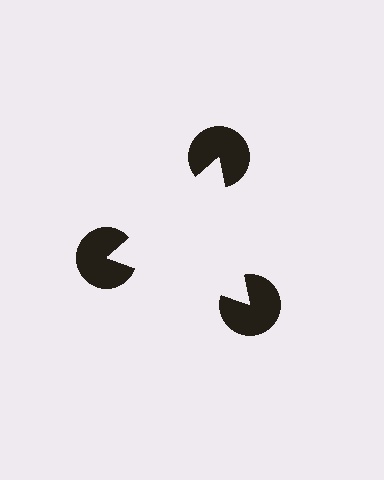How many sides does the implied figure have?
3 sides.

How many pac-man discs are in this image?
There are 3 — one at each vertex of the illusory triangle.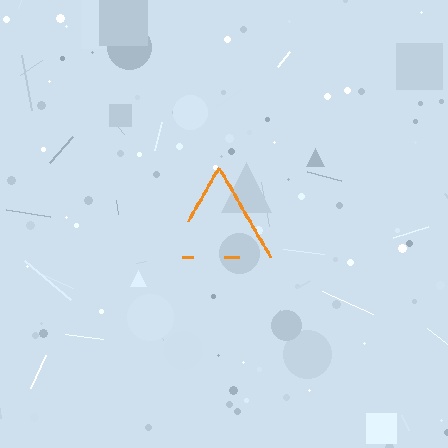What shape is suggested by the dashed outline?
The dashed outline suggests a triangle.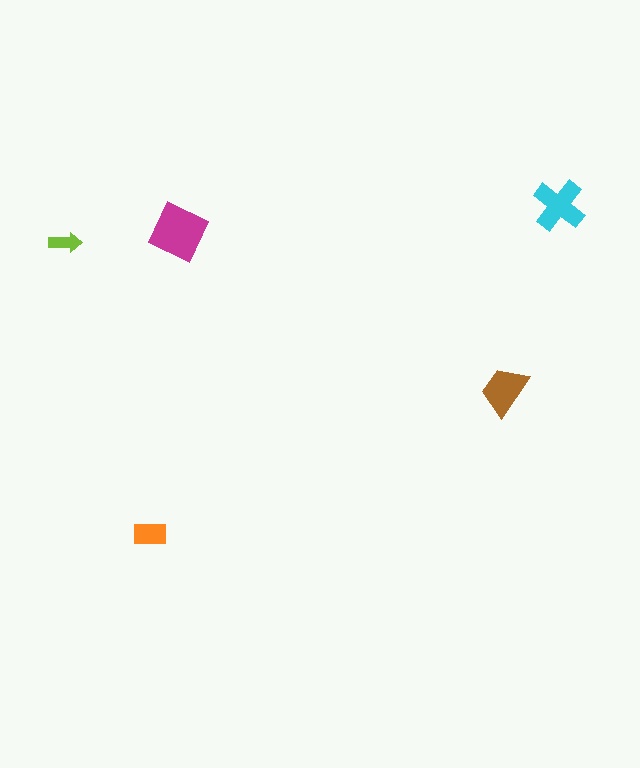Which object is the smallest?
The lime arrow.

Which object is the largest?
The magenta square.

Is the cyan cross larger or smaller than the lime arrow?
Larger.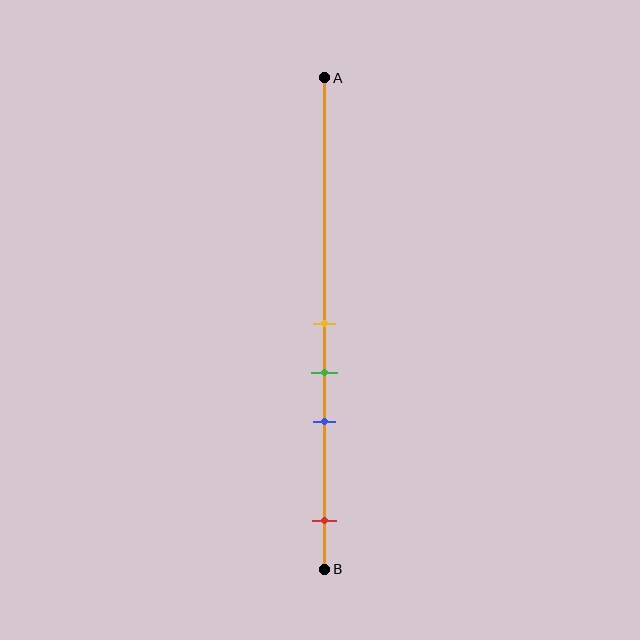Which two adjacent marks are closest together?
The yellow and green marks are the closest adjacent pair.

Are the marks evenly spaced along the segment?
No, the marks are not evenly spaced.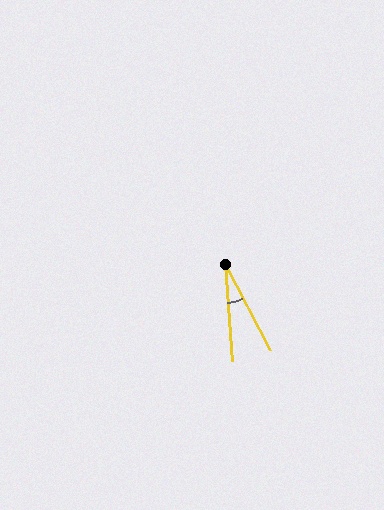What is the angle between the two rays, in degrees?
Approximately 23 degrees.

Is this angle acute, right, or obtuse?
It is acute.